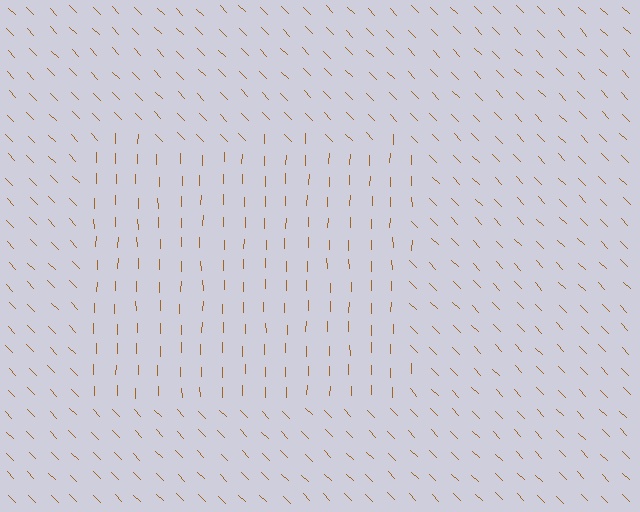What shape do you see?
I see a rectangle.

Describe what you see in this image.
The image is filled with small brown line segments. A rectangle region in the image has lines oriented differently from the surrounding lines, creating a visible texture boundary.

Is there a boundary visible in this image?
Yes, there is a texture boundary formed by a change in line orientation.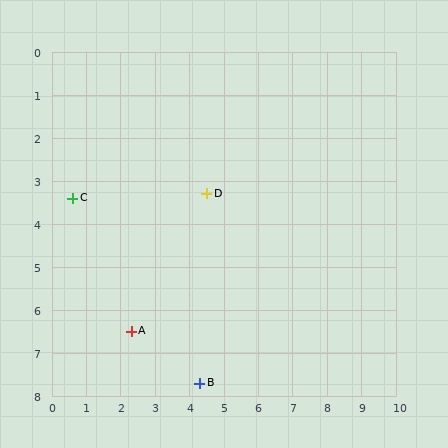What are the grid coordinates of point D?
Point D is at approximately (4.5, 3.3).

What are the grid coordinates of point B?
Point B is at approximately (4.3, 7.7).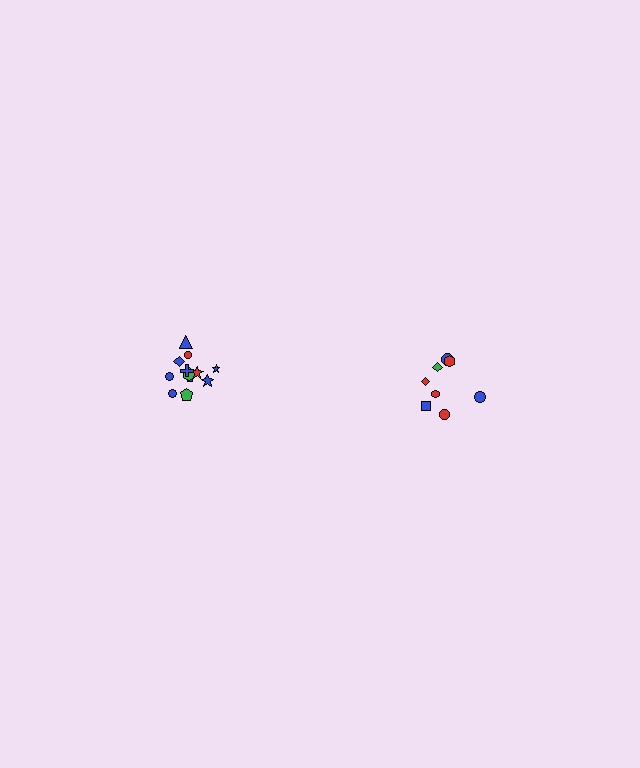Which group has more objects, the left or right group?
The left group.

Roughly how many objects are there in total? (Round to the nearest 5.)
Roughly 20 objects in total.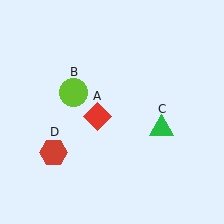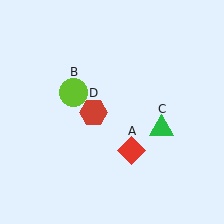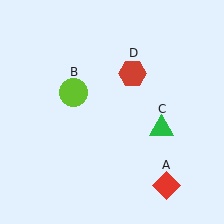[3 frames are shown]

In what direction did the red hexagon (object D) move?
The red hexagon (object D) moved up and to the right.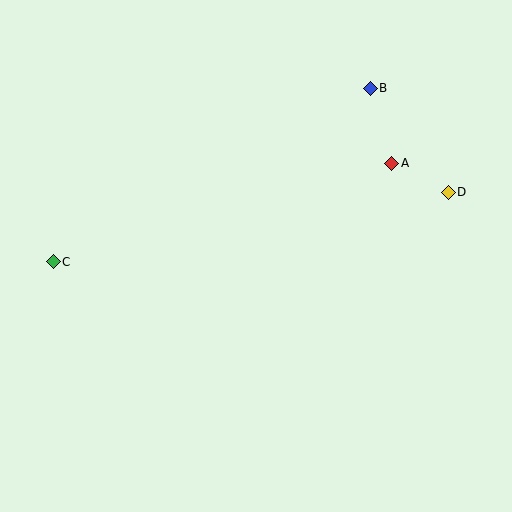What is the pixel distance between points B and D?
The distance between B and D is 130 pixels.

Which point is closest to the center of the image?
Point A at (392, 163) is closest to the center.